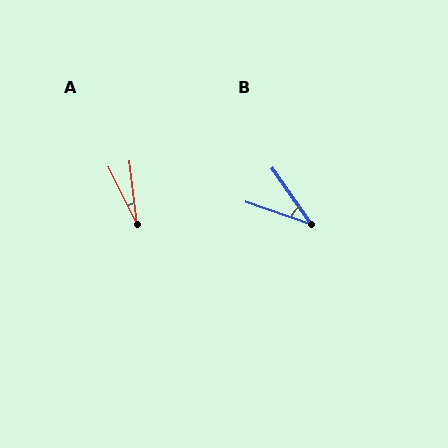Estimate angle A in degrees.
Approximately 20 degrees.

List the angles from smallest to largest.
A (20°), B (36°).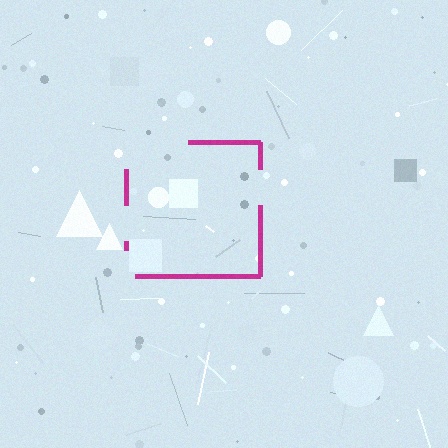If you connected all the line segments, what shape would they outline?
They would outline a square.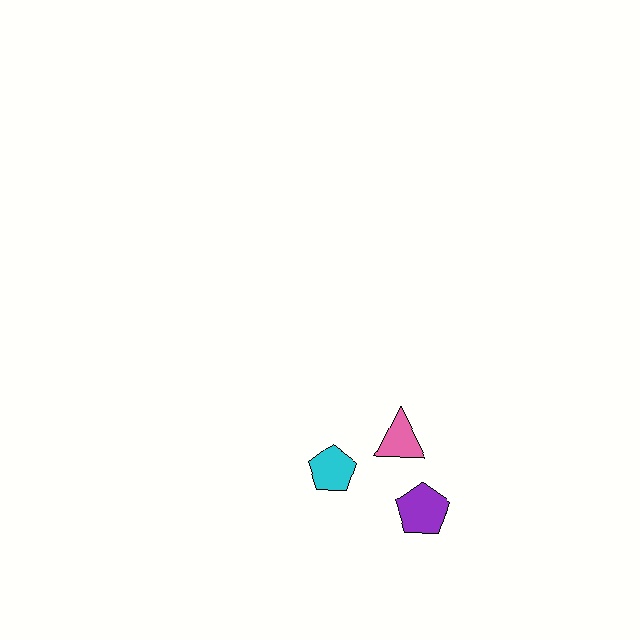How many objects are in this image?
There are 3 objects.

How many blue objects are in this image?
There are no blue objects.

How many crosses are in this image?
There are no crosses.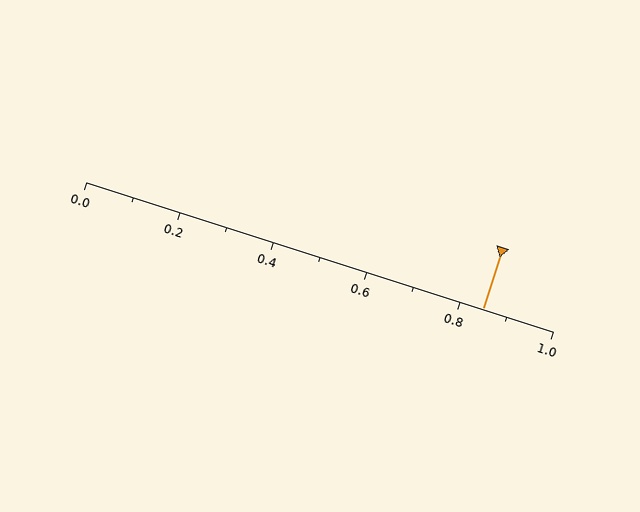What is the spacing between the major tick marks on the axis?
The major ticks are spaced 0.2 apart.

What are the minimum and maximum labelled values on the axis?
The axis runs from 0.0 to 1.0.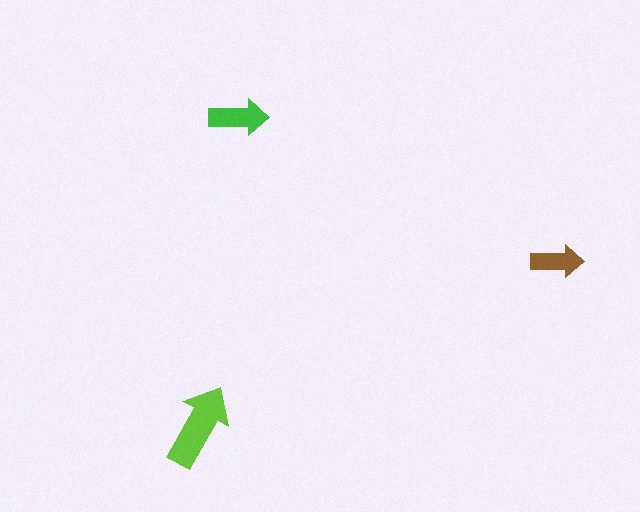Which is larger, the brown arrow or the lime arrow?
The lime one.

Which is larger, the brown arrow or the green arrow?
The green one.